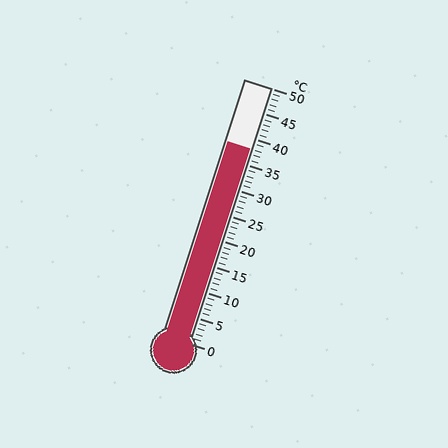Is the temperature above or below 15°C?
The temperature is above 15°C.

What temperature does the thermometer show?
The thermometer shows approximately 38°C.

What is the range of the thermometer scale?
The thermometer scale ranges from 0°C to 50°C.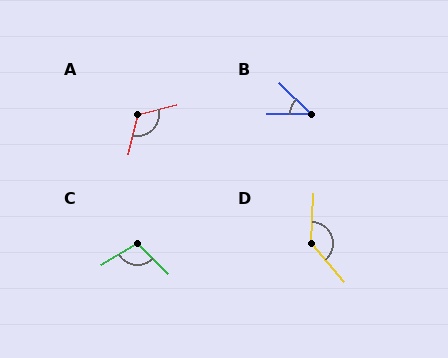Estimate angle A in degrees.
Approximately 118 degrees.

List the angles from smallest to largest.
B (45°), C (105°), A (118°), D (136°).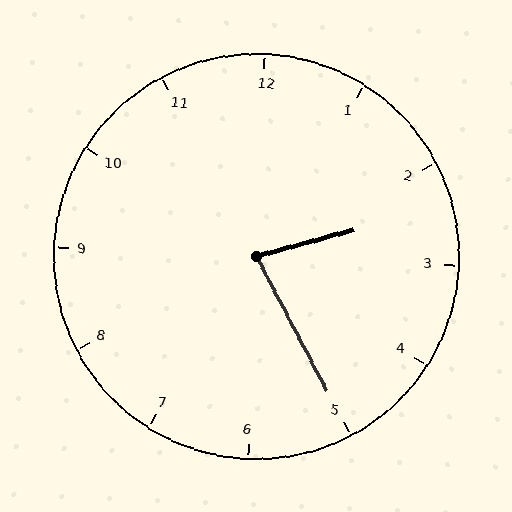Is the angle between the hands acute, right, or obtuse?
It is acute.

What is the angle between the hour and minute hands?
Approximately 78 degrees.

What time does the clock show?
2:25.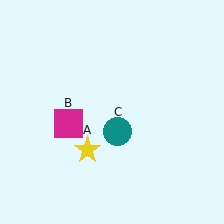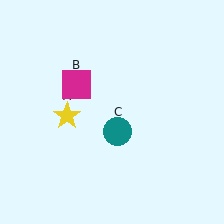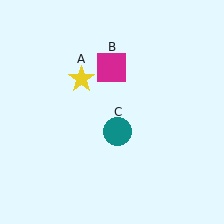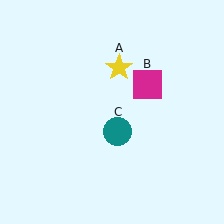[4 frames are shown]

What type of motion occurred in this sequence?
The yellow star (object A), magenta square (object B) rotated clockwise around the center of the scene.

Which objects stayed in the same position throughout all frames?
Teal circle (object C) remained stationary.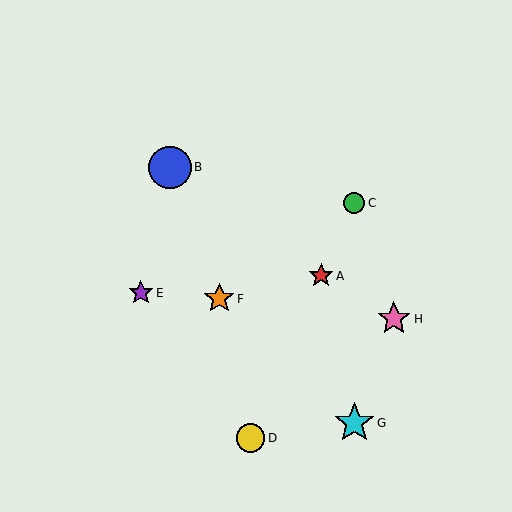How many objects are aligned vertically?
2 objects (C, G) are aligned vertically.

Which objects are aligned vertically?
Objects C, G are aligned vertically.